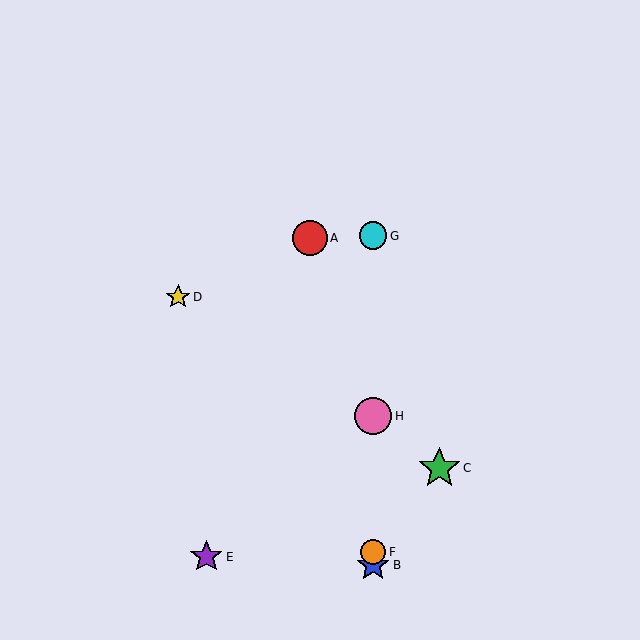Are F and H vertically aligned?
Yes, both are at x≈373.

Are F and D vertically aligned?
No, F is at x≈373 and D is at x≈178.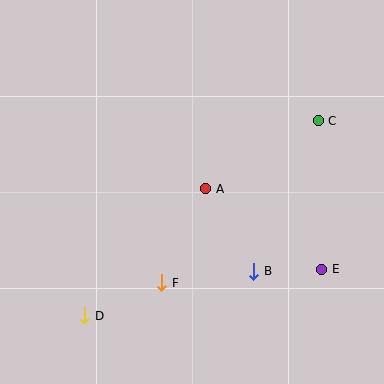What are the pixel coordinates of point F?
Point F is at (162, 283).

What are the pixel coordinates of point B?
Point B is at (254, 271).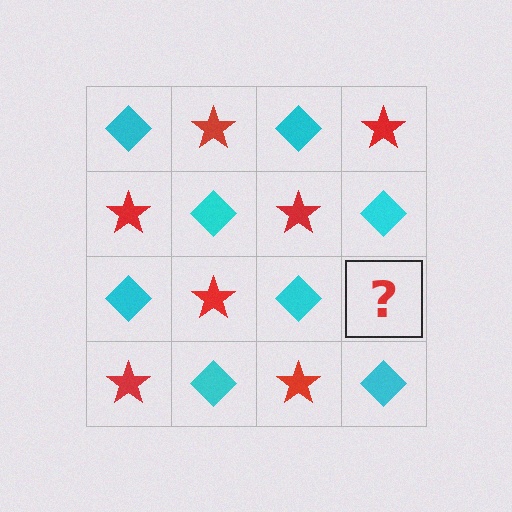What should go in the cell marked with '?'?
The missing cell should contain a red star.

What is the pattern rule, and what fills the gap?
The rule is that it alternates cyan diamond and red star in a checkerboard pattern. The gap should be filled with a red star.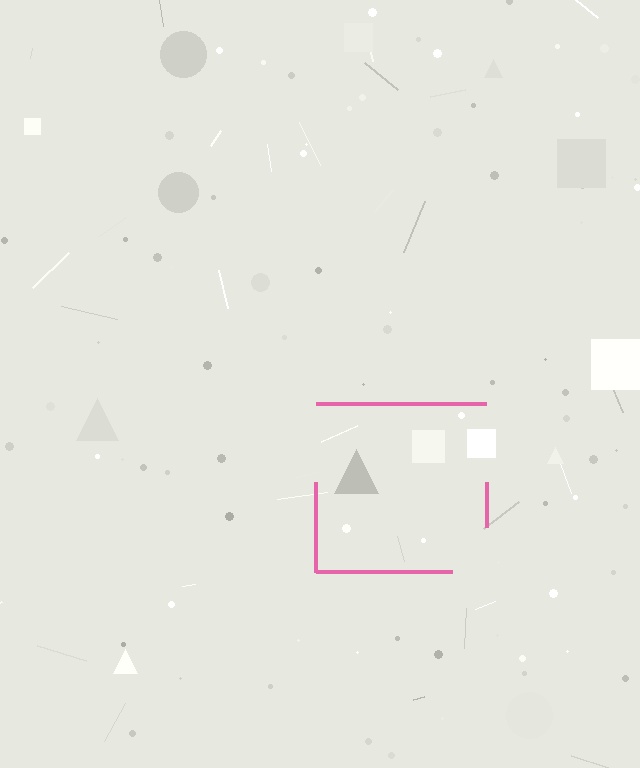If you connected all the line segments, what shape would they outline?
They would outline a square.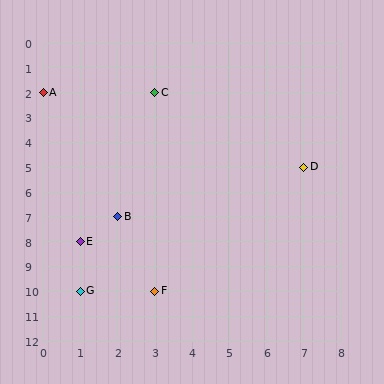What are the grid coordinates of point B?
Point B is at grid coordinates (2, 7).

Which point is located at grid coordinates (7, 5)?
Point D is at (7, 5).